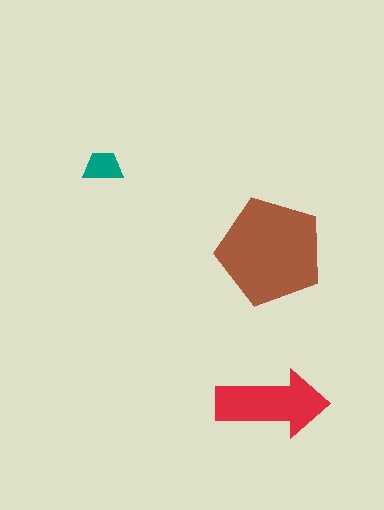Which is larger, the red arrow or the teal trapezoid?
The red arrow.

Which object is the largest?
The brown pentagon.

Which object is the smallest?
The teal trapezoid.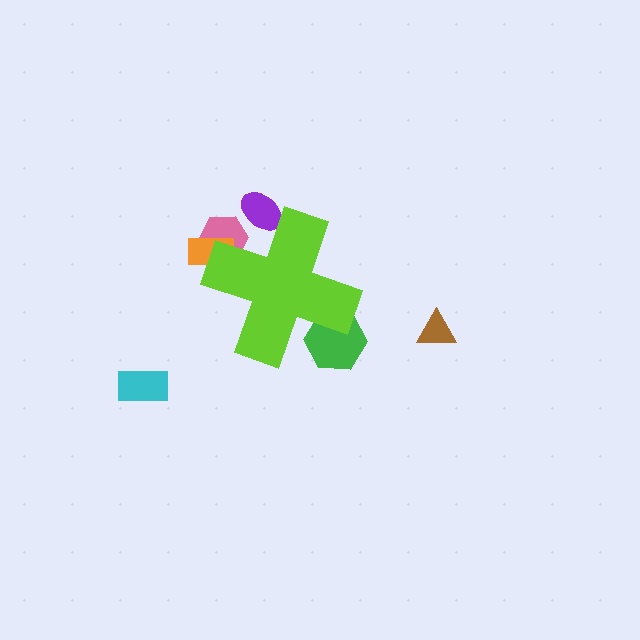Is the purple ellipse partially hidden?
Yes, the purple ellipse is partially hidden behind the lime cross.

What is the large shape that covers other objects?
A lime cross.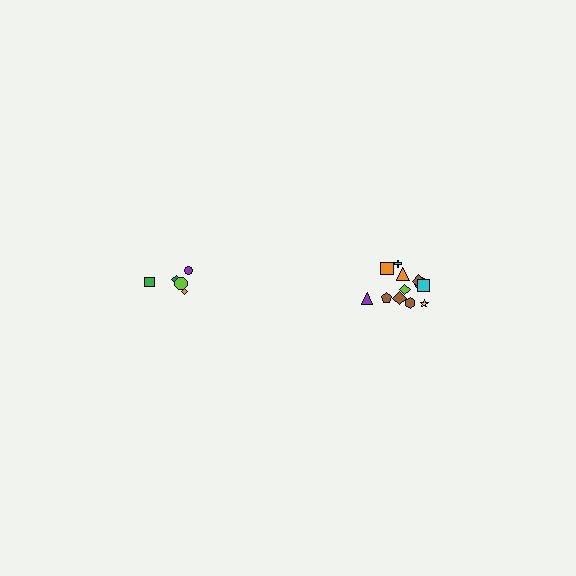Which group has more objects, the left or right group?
The right group.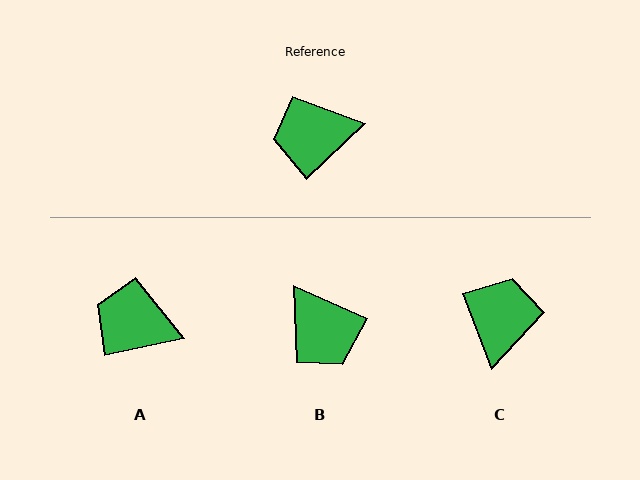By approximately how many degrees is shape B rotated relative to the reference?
Approximately 112 degrees counter-clockwise.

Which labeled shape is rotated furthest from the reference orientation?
C, about 112 degrees away.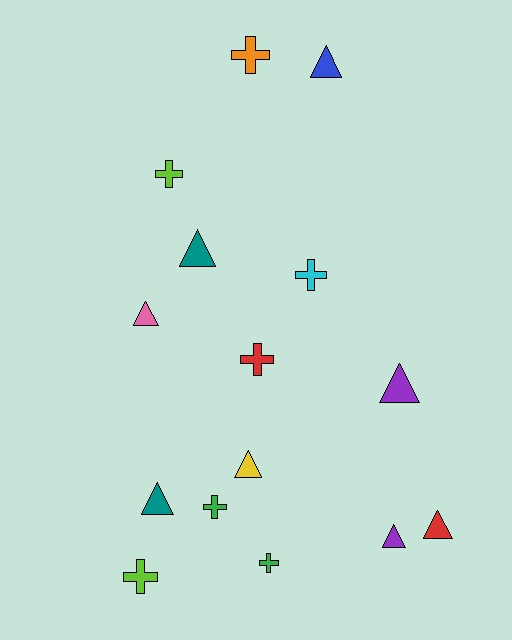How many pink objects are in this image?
There is 1 pink object.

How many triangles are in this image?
There are 8 triangles.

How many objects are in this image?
There are 15 objects.